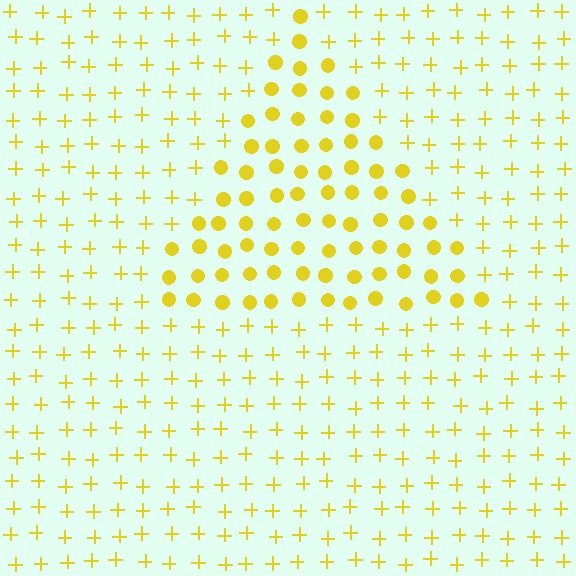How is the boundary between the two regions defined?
The boundary is defined by a change in element shape: circles inside vs. plus signs outside. All elements share the same color and spacing.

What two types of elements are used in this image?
The image uses circles inside the triangle region and plus signs outside it.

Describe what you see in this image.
The image is filled with small yellow elements arranged in a uniform grid. A triangle-shaped region contains circles, while the surrounding area contains plus signs. The boundary is defined purely by the change in element shape.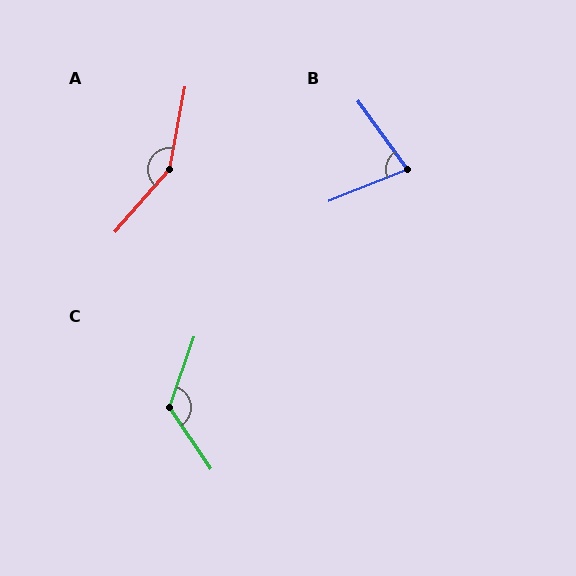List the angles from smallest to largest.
B (76°), C (127°), A (150°).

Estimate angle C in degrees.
Approximately 127 degrees.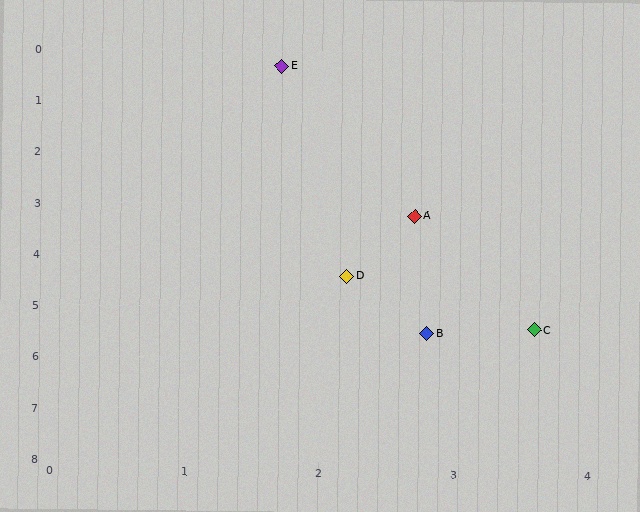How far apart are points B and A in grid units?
Points B and A are about 2.3 grid units apart.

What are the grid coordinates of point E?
Point E is at approximately (1.7, 0.3).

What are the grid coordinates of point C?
Point C is at approximately (3.6, 5.4).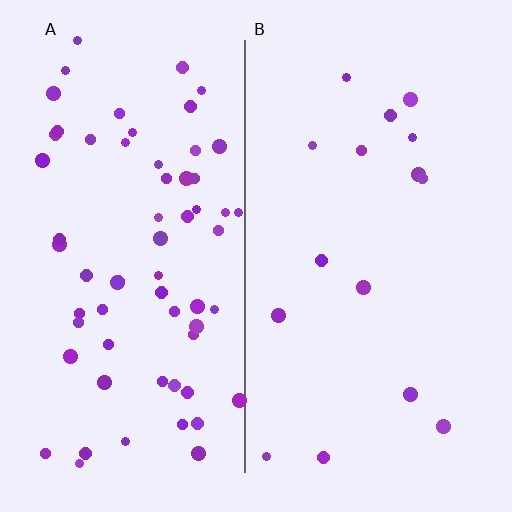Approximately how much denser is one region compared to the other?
Approximately 4.1× — region A over region B.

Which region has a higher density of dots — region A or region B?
A (the left).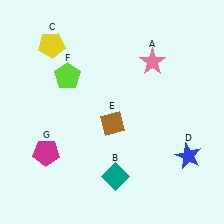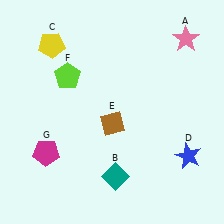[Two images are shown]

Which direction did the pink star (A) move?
The pink star (A) moved right.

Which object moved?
The pink star (A) moved right.